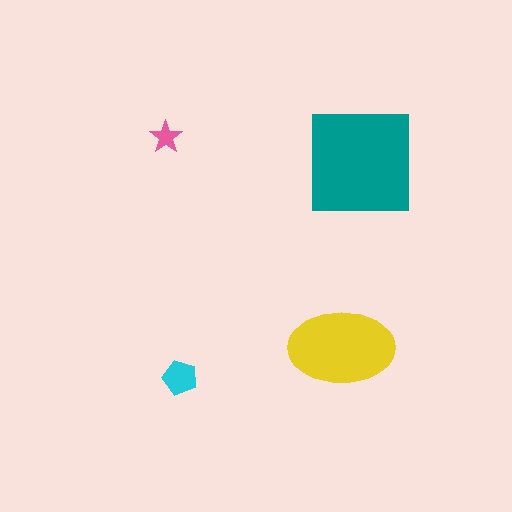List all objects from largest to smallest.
The teal square, the yellow ellipse, the cyan pentagon, the pink star.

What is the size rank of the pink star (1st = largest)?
4th.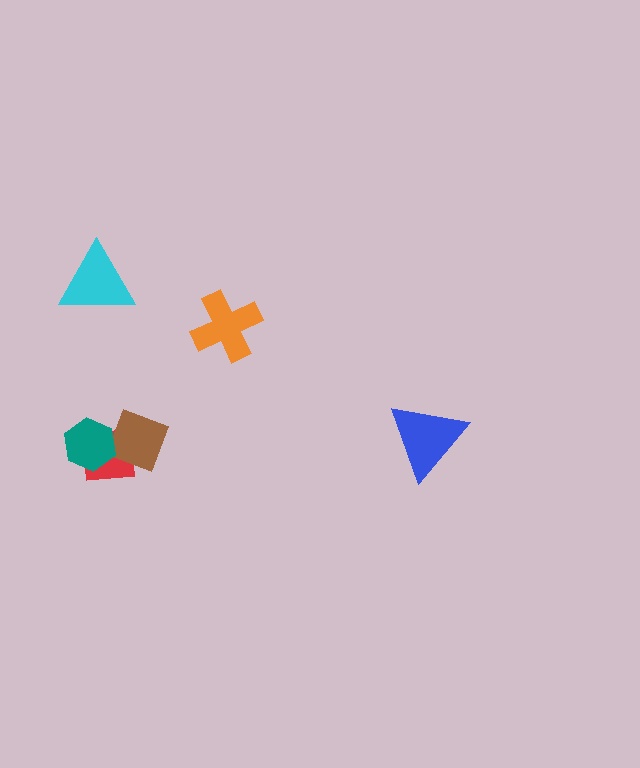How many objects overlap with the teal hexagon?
2 objects overlap with the teal hexagon.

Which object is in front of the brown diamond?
The teal hexagon is in front of the brown diamond.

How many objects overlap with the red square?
2 objects overlap with the red square.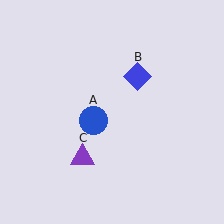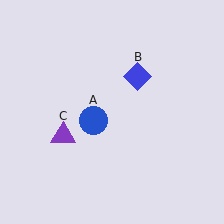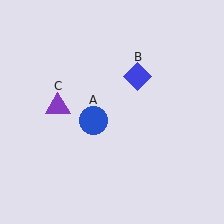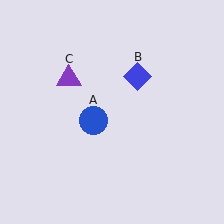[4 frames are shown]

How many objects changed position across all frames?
1 object changed position: purple triangle (object C).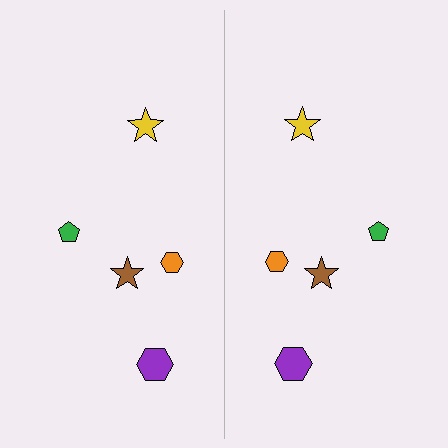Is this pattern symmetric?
Yes, this pattern has bilateral (reflection) symmetry.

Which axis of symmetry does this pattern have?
The pattern has a vertical axis of symmetry running through the center of the image.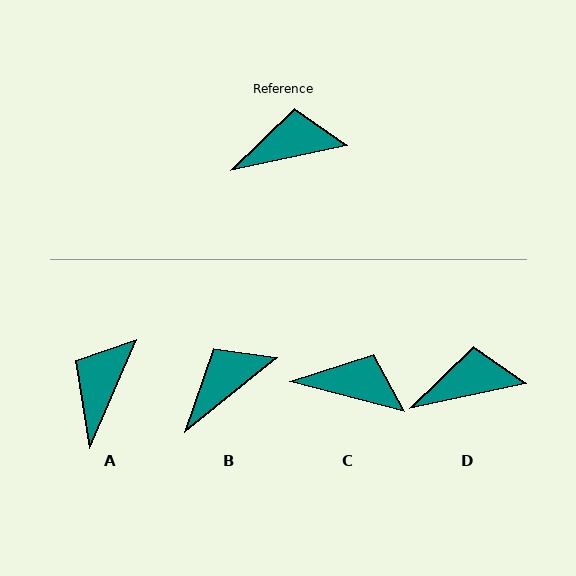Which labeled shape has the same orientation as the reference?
D.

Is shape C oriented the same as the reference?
No, it is off by about 26 degrees.